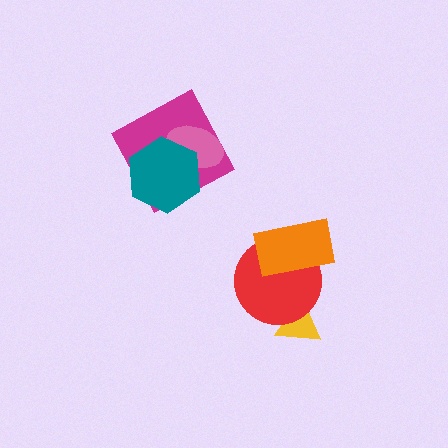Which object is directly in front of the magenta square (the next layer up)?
The pink ellipse is directly in front of the magenta square.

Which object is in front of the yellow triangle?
The red circle is in front of the yellow triangle.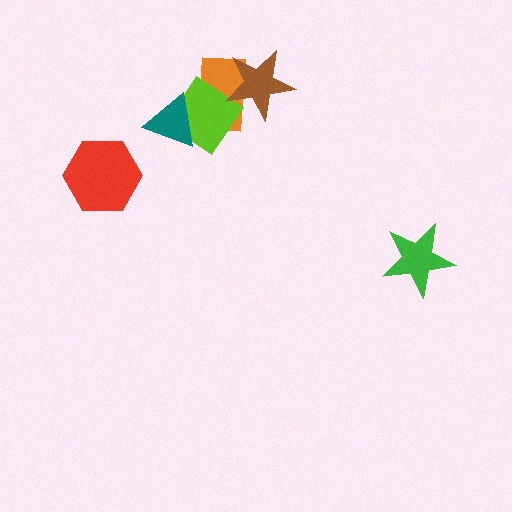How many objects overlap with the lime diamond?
3 objects overlap with the lime diamond.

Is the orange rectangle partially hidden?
Yes, it is partially covered by another shape.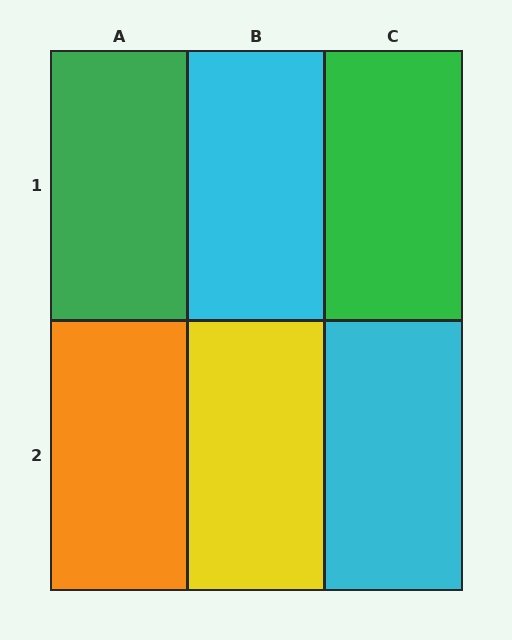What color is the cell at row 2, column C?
Cyan.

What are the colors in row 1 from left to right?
Green, cyan, green.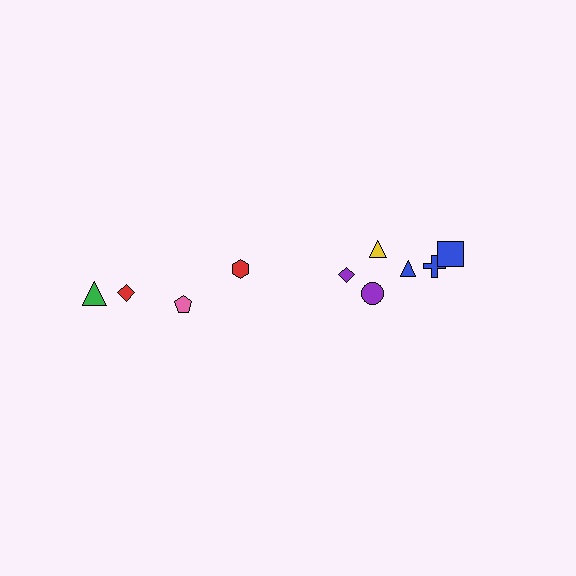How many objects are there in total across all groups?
There are 10 objects.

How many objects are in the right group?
There are 6 objects.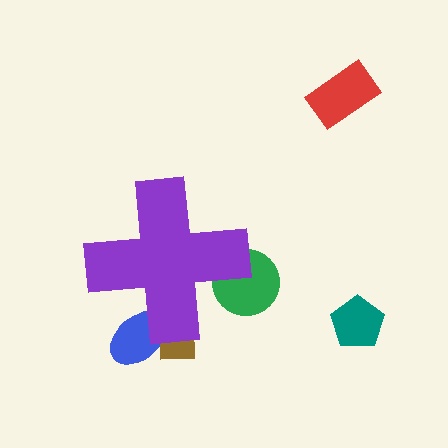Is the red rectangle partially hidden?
No, the red rectangle is fully visible.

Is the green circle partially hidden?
Yes, the green circle is partially hidden behind the purple cross.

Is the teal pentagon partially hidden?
No, the teal pentagon is fully visible.